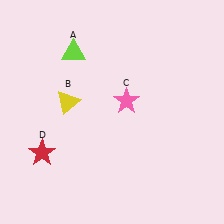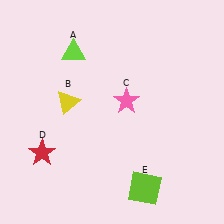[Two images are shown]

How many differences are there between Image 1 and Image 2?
There is 1 difference between the two images.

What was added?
A lime square (E) was added in Image 2.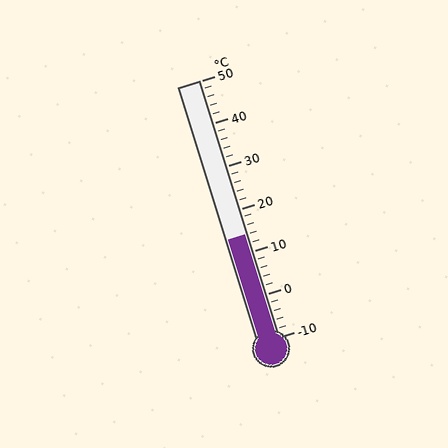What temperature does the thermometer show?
The thermometer shows approximately 14°C.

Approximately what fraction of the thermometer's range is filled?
The thermometer is filled to approximately 40% of its range.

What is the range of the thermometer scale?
The thermometer scale ranges from -10°C to 50°C.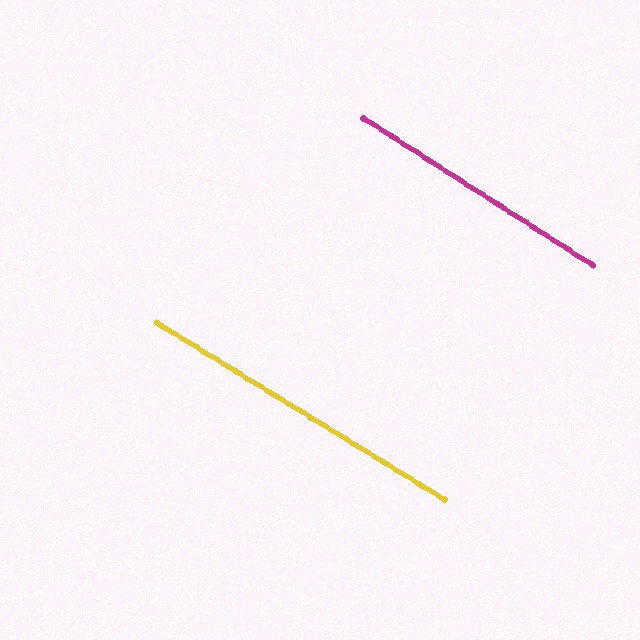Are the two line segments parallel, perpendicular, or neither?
Parallel — their directions differ by only 1.1°.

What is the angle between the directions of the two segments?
Approximately 1 degree.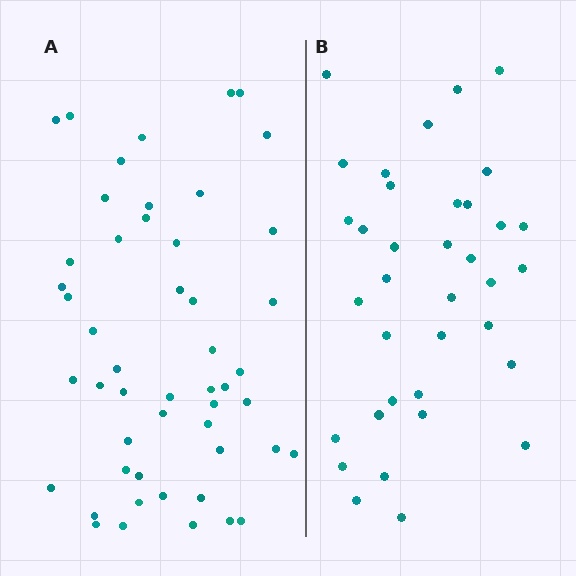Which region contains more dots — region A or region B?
Region A (the left region) has more dots.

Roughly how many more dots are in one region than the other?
Region A has approximately 15 more dots than region B.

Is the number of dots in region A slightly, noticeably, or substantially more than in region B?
Region A has noticeably more, but not dramatically so. The ratio is roughly 1.4 to 1.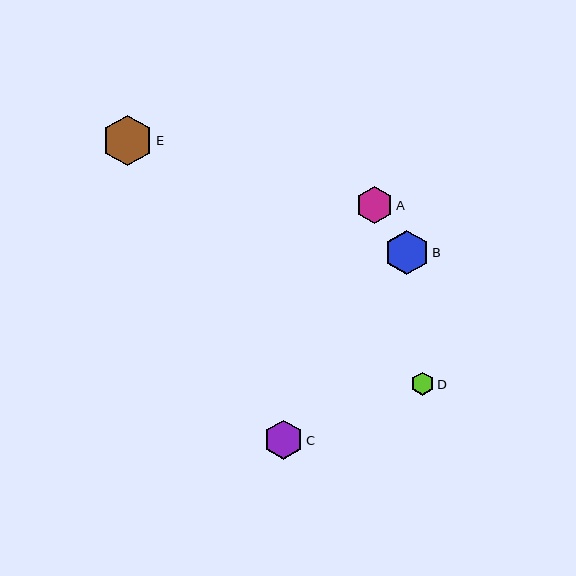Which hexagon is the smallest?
Hexagon D is the smallest with a size of approximately 23 pixels.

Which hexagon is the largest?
Hexagon E is the largest with a size of approximately 51 pixels.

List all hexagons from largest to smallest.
From largest to smallest: E, B, C, A, D.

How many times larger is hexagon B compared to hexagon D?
Hexagon B is approximately 1.9 times the size of hexagon D.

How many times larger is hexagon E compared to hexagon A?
Hexagon E is approximately 1.4 times the size of hexagon A.